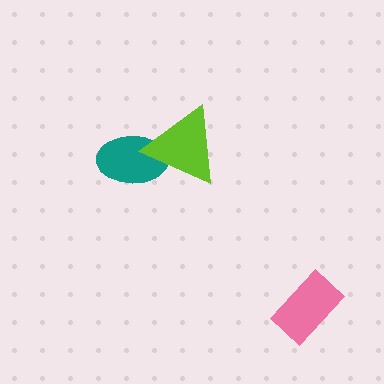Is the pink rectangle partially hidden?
No, no other shape covers it.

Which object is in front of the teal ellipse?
The lime triangle is in front of the teal ellipse.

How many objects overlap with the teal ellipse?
1 object overlaps with the teal ellipse.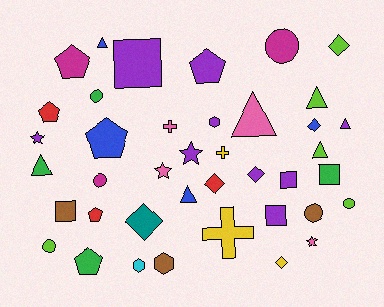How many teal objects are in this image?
There is 1 teal object.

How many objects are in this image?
There are 40 objects.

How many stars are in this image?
There are 4 stars.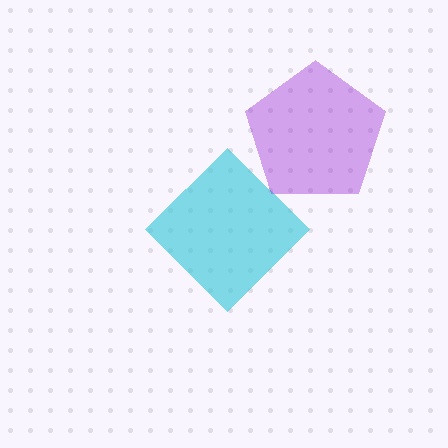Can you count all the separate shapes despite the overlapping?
Yes, there are 2 separate shapes.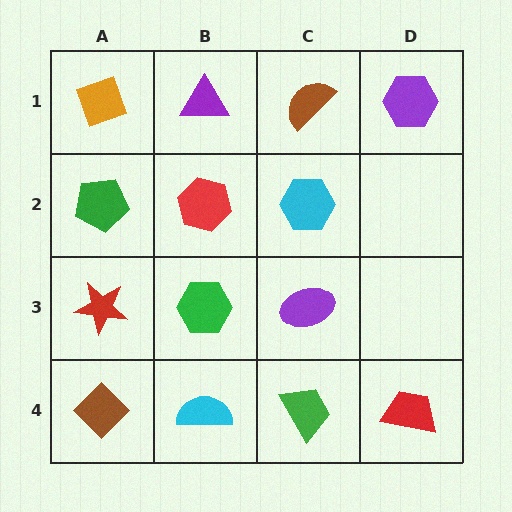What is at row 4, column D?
A red trapezoid.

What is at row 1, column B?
A purple triangle.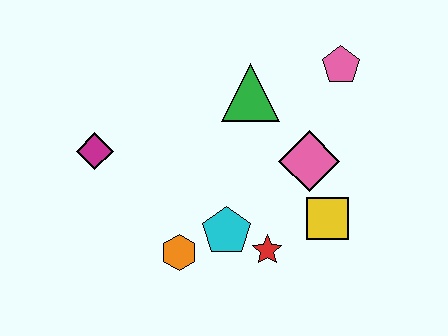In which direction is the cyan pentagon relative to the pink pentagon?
The cyan pentagon is below the pink pentagon.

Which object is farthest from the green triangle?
The orange hexagon is farthest from the green triangle.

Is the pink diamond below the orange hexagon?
No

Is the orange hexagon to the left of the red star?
Yes